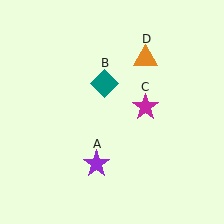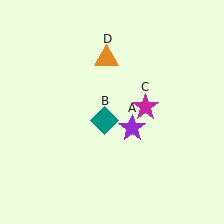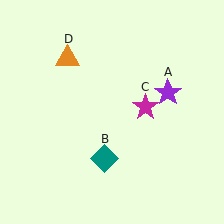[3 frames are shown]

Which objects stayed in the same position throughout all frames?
Magenta star (object C) remained stationary.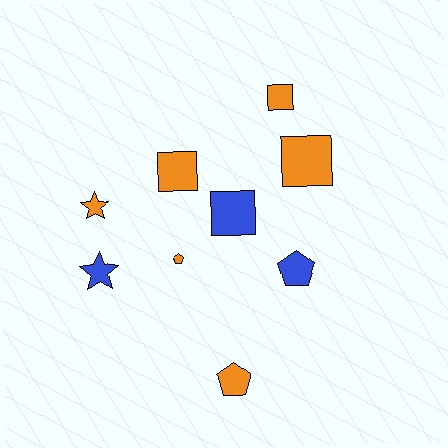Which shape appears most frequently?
Square, with 4 objects.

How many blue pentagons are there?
There is 1 blue pentagon.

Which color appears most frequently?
Orange, with 6 objects.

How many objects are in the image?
There are 9 objects.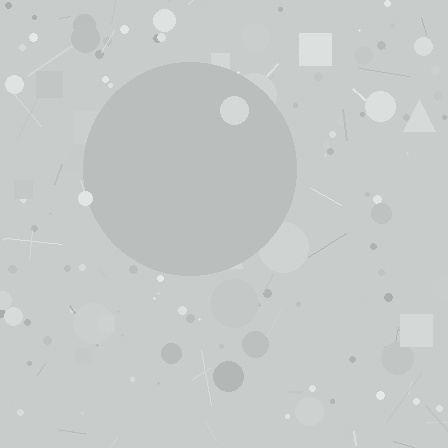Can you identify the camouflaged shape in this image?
The camouflaged shape is a circle.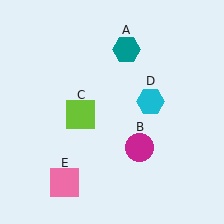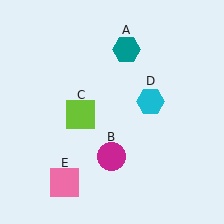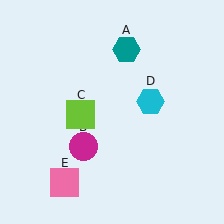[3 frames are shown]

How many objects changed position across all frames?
1 object changed position: magenta circle (object B).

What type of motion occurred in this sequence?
The magenta circle (object B) rotated clockwise around the center of the scene.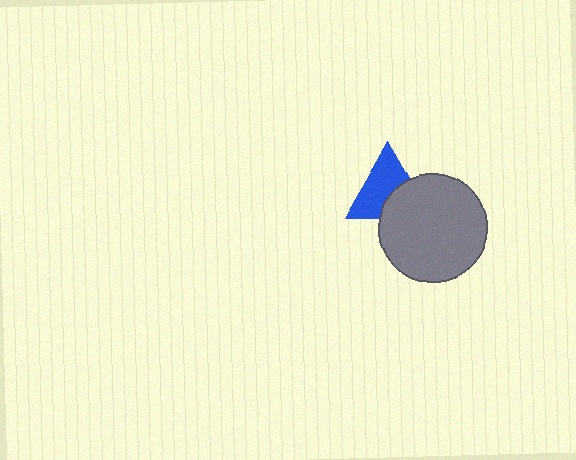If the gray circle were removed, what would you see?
You would see the complete blue triangle.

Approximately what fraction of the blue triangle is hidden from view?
Roughly 38% of the blue triangle is hidden behind the gray circle.